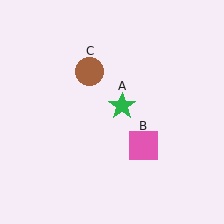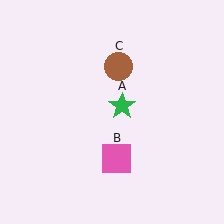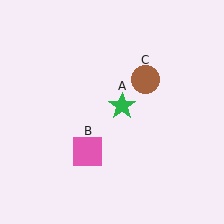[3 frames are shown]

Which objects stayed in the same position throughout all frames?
Green star (object A) remained stationary.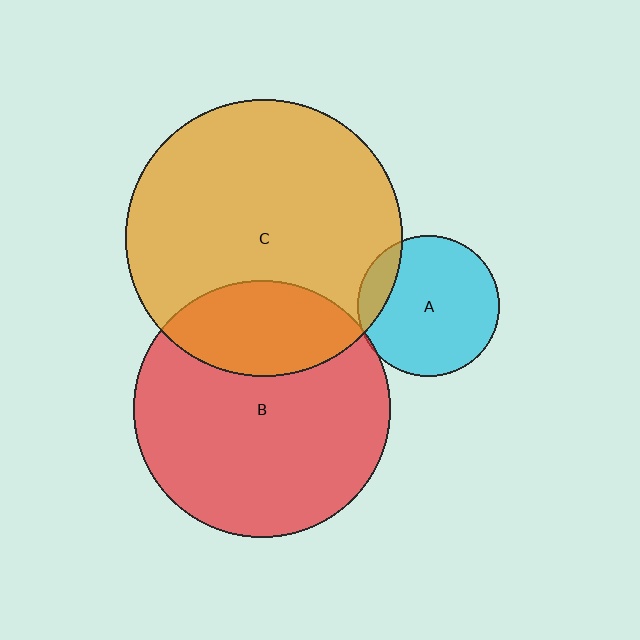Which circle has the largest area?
Circle C (orange).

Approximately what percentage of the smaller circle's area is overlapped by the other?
Approximately 15%.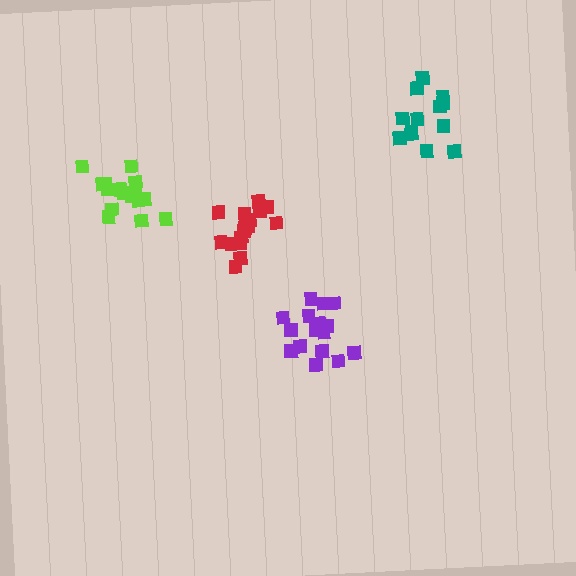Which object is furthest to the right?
The teal cluster is rightmost.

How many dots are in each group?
Group 1: 16 dots, Group 2: 16 dots, Group 3: 16 dots, Group 4: 13 dots (61 total).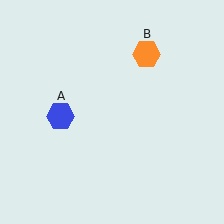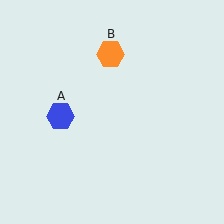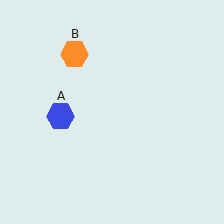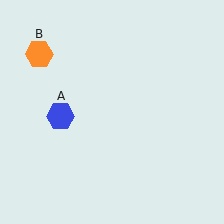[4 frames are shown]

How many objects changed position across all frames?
1 object changed position: orange hexagon (object B).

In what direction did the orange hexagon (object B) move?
The orange hexagon (object B) moved left.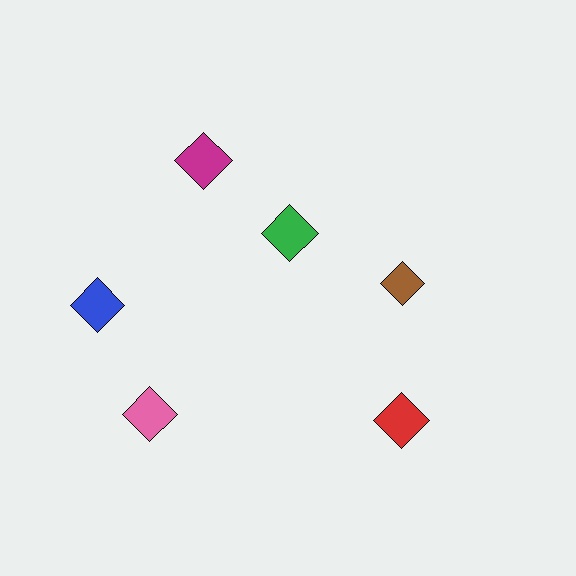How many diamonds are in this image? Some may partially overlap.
There are 6 diamonds.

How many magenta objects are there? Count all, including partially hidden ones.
There is 1 magenta object.